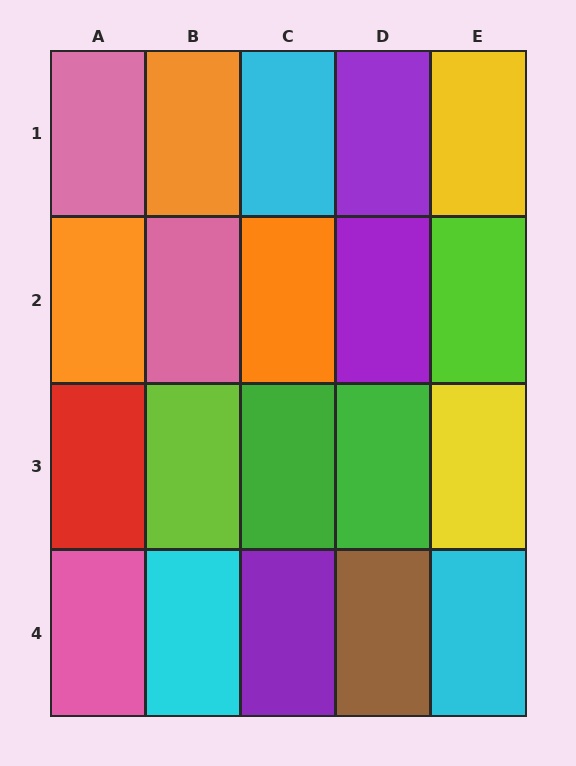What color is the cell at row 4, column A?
Pink.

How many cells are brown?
1 cell is brown.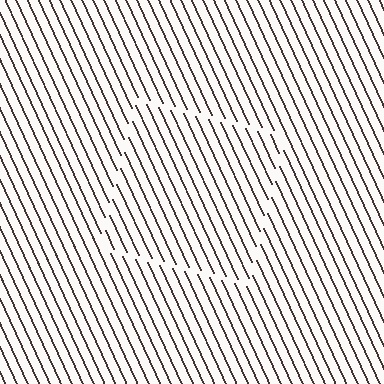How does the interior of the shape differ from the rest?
The interior of the shape contains the same grating, shifted by half a period — the contour is defined by the phase discontinuity where line-ends from the inner and outer gratings abut.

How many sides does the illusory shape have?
4 sides — the line-ends trace a square.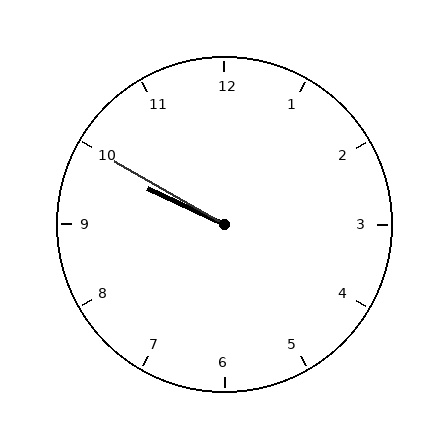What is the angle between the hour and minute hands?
Approximately 5 degrees.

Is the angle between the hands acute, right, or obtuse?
It is acute.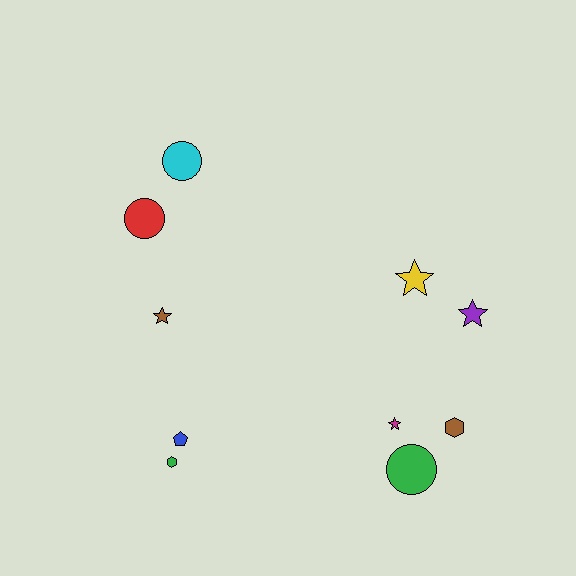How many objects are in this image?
There are 10 objects.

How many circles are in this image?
There are 3 circles.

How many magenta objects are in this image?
There is 1 magenta object.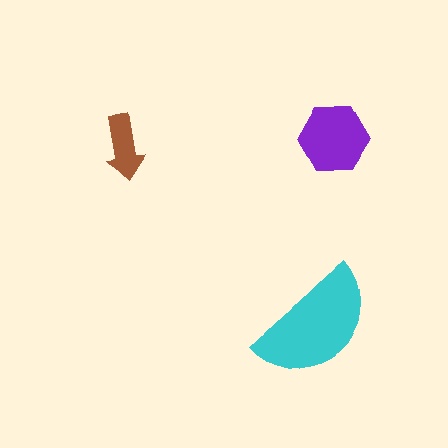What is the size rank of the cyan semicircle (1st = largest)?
1st.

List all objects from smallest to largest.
The brown arrow, the purple hexagon, the cyan semicircle.